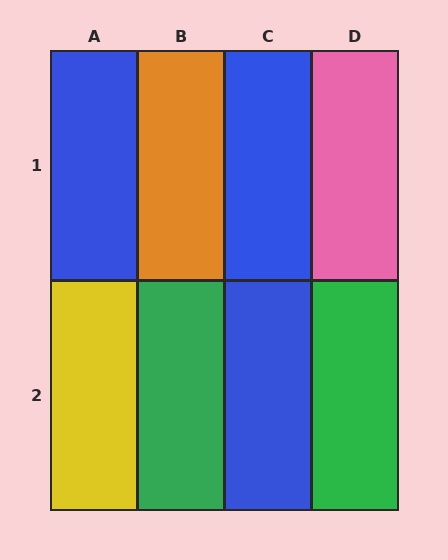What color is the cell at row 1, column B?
Orange.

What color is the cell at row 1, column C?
Blue.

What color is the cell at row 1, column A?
Blue.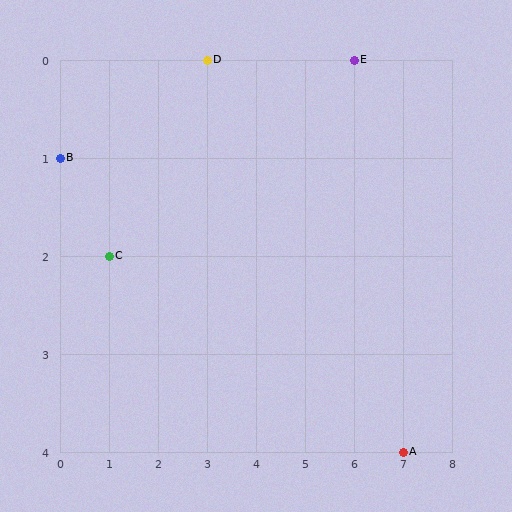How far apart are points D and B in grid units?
Points D and B are 3 columns and 1 row apart (about 3.2 grid units diagonally).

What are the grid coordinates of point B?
Point B is at grid coordinates (0, 1).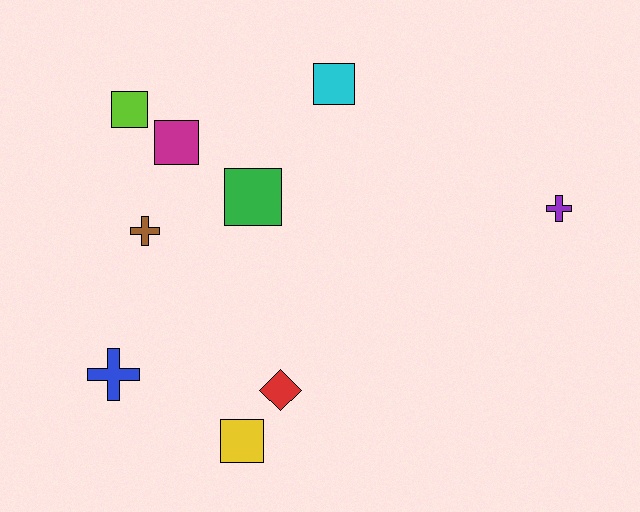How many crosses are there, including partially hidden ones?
There are 3 crosses.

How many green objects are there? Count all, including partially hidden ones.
There is 1 green object.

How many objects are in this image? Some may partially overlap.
There are 9 objects.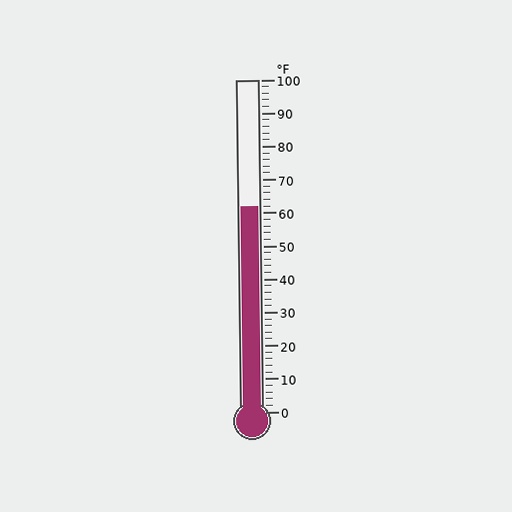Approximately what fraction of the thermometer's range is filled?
The thermometer is filled to approximately 60% of its range.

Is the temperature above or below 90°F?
The temperature is below 90°F.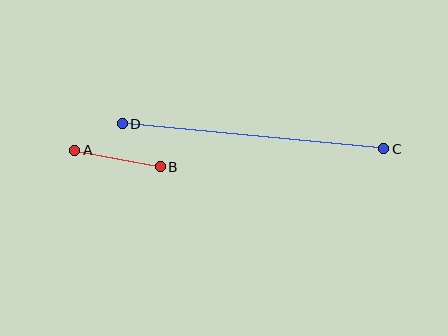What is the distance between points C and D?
The distance is approximately 262 pixels.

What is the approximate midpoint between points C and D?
The midpoint is at approximately (253, 136) pixels.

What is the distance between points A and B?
The distance is approximately 87 pixels.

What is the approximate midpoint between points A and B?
The midpoint is at approximately (118, 158) pixels.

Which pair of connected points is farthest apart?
Points C and D are farthest apart.